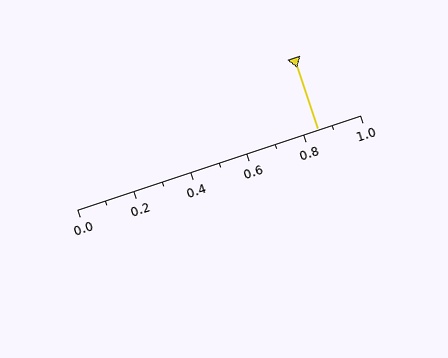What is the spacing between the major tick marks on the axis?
The major ticks are spaced 0.2 apart.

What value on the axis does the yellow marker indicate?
The marker indicates approximately 0.85.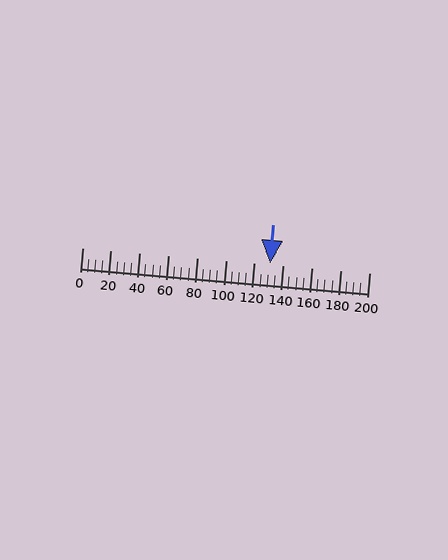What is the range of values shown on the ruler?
The ruler shows values from 0 to 200.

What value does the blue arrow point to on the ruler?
The blue arrow points to approximately 131.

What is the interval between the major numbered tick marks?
The major tick marks are spaced 20 units apart.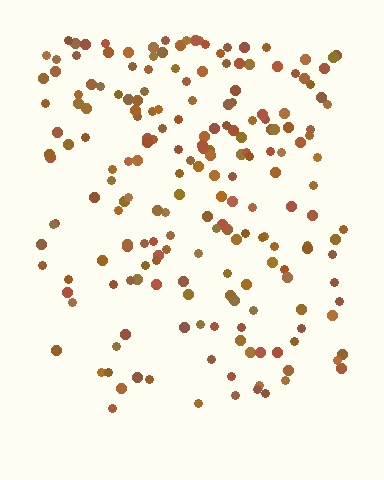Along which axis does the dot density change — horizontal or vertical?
Vertical.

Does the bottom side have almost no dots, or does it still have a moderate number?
Still a moderate number, just noticeably fewer than the top.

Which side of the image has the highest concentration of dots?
The top.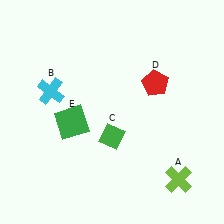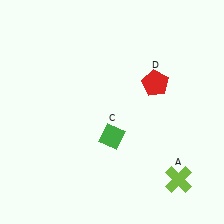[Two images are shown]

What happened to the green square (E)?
The green square (E) was removed in Image 2. It was in the bottom-left area of Image 1.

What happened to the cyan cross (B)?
The cyan cross (B) was removed in Image 2. It was in the top-left area of Image 1.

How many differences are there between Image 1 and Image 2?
There are 2 differences between the two images.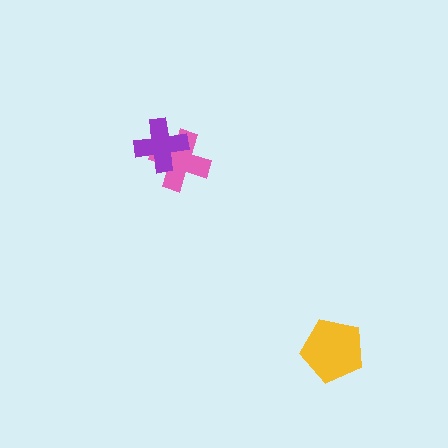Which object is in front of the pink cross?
The purple cross is in front of the pink cross.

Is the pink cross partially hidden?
Yes, it is partially covered by another shape.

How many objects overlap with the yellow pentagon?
0 objects overlap with the yellow pentagon.